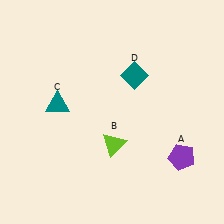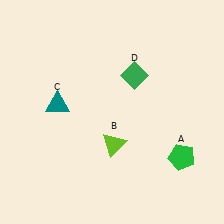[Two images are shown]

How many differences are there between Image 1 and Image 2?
There are 2 differences between the two images.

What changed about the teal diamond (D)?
In Image 1, D is teal. In Image 2, it changed to green.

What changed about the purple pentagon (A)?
In Image 1, A is purple. In Image 2, it changed to green.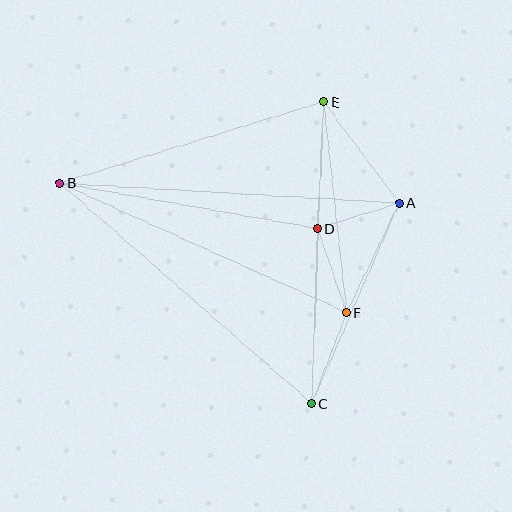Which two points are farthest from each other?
Points A and B are farthest from each other.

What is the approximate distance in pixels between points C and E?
The distance between C and E is approximately 302 pixels.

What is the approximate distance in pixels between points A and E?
The distance between A and E is approximately 126 pixels.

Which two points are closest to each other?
Points A and D are closest to each other.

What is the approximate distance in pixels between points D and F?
The distance between D and F is approximately 89 pixels.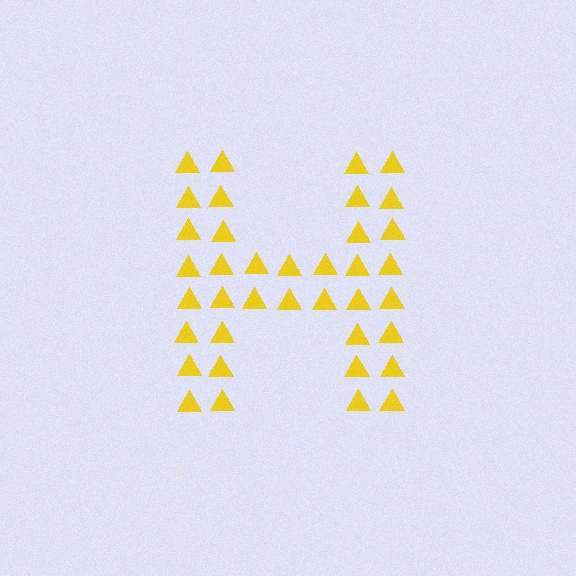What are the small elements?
The small elements are triangles.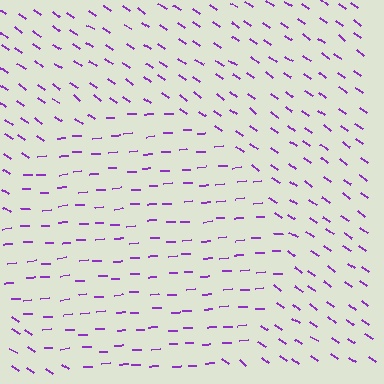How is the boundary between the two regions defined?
The boundary is defined purely by a change in line orientation (approximately 39 degrees difference). All lines are the same color and thickness.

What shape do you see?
I see a circle.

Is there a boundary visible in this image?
Yes, there is a texture boundary formed by a change in line orientation.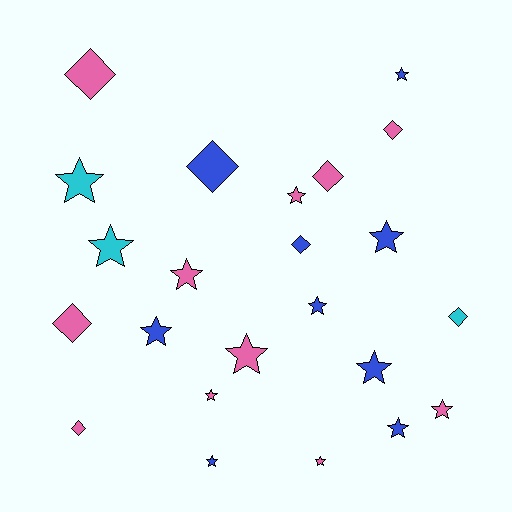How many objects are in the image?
There are 23 objects.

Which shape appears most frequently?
Star, with 15 objects.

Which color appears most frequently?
Pink, with 11 objects.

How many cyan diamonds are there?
There is 1 cyan diamond.